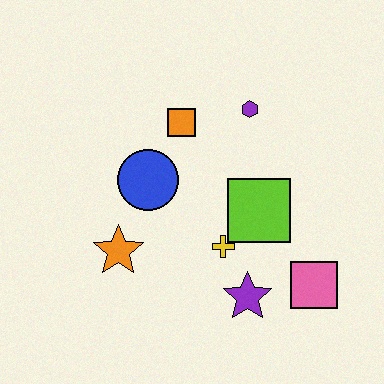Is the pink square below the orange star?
Yes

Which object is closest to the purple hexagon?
The orange square is closest to the purple hexagon.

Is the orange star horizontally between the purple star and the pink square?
No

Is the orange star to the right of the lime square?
No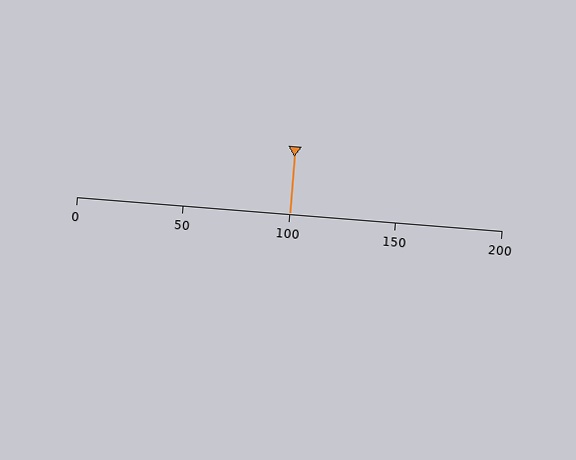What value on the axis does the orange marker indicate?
The marker indicates approximately 100.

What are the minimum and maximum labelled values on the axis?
The axis runs from 0 to 200.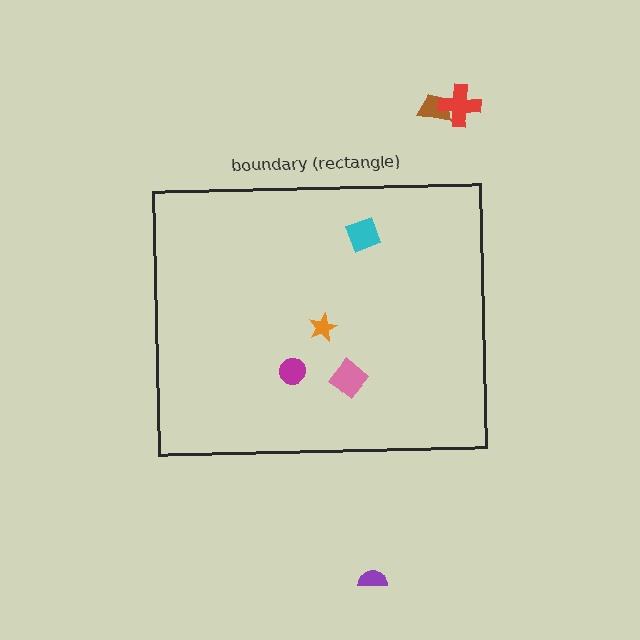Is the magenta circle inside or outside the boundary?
Inside.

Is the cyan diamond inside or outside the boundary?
Inside.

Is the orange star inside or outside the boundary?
Inside.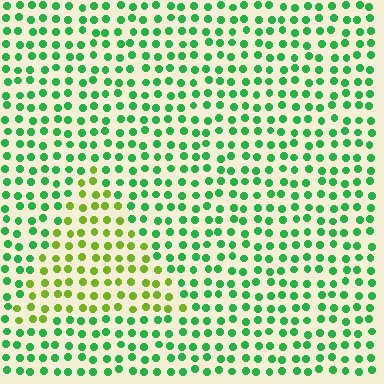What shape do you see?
I see a triangle.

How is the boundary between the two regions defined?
The boundary is defined purely by a slight shift in hue (about 48 degrees). Spacing, size, and orientation are identical on both sides.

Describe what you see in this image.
The image is filled with small green elements in a uniform arrangement. A triangle-shaped region is visible where the elements are tinted to a slightly different hue, forming a subtle color boundary.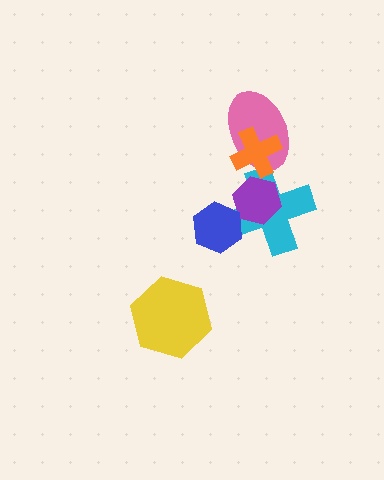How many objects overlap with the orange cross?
2 objects overlap with the orange cross.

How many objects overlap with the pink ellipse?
1 object overlaps with the pink ellipse.